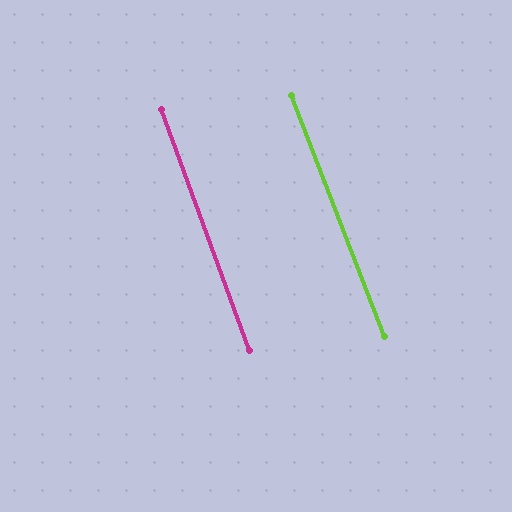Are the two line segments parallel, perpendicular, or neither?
Parallel — their directions differ by only 1.3°.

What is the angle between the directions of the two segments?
Approximately 1 degree.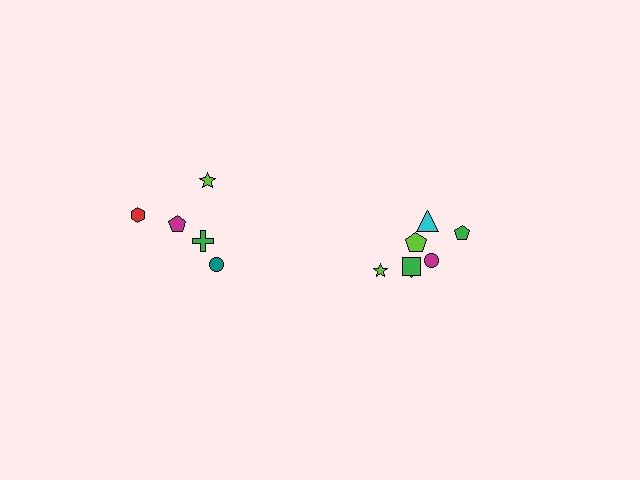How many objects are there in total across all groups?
There are 12 objects.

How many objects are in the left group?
There are 5 objects.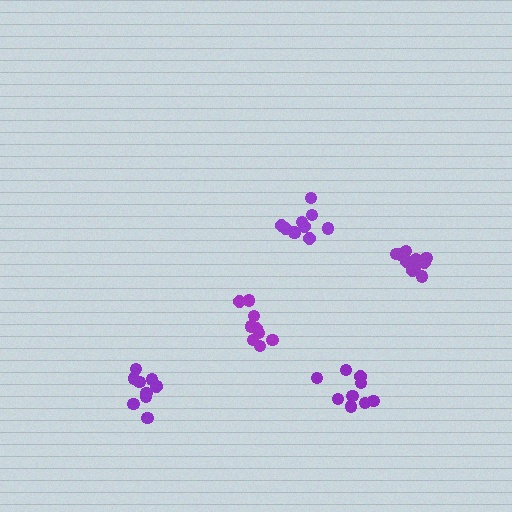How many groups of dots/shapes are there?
There are 5 groups.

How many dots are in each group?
Group 1: 10 dots, Group 2: 10 dots, Group 3: 15 dots, Group 4: 9 dots, Group 5: 9 dots (53 total).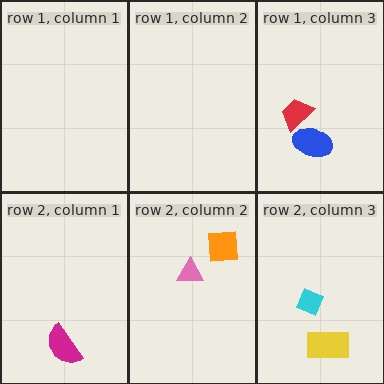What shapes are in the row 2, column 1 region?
The magenta semicircle.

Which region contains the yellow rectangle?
The row 2, column 3 region.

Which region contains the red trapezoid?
The row 1, column 3 region.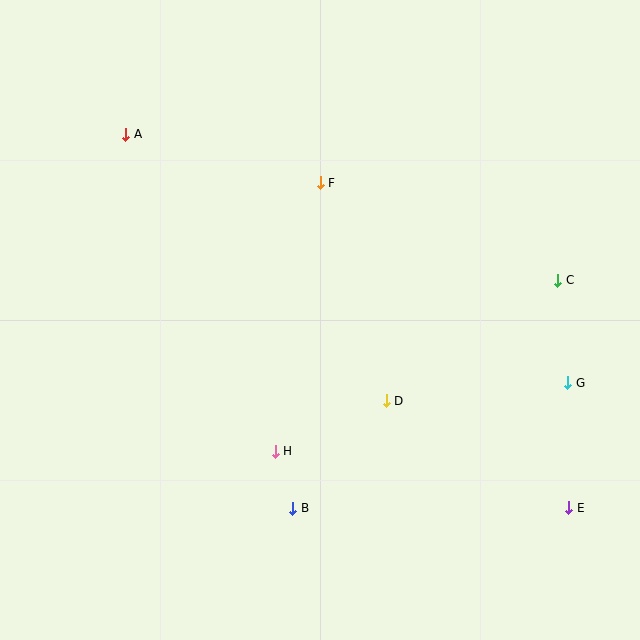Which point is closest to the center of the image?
Point D at (386, 401) is closest to the center.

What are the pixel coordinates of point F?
Point F is at (320, 183).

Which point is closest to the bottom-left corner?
Point B is closest to the bottom-left corner.